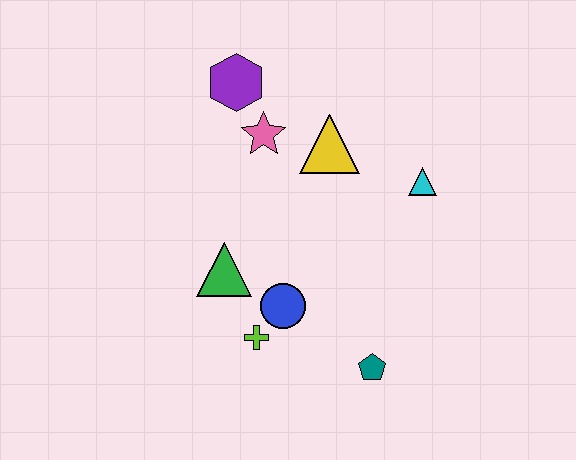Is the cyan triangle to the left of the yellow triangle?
No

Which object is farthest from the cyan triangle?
The lime cross is farthest from the cyan triangle.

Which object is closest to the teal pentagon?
The blue circle is closest to the teal pentagon.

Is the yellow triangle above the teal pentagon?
Yes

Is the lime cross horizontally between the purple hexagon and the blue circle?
Yes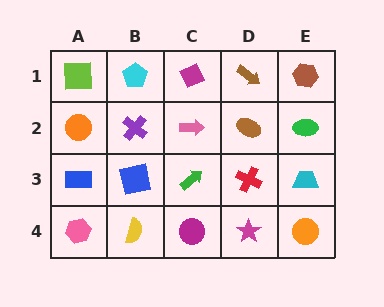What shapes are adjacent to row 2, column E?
A brown hexagon (row 1, column E), a cyan trapezoid (row 3, column E), a brown ellipse (row 2, column D).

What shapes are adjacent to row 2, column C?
A magenta diamond (row 1, column C), a green arrow (row 3, column C), a purple cross (row 2, column B), a brown ellipse (row 2, column D).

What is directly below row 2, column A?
A blue rectangle.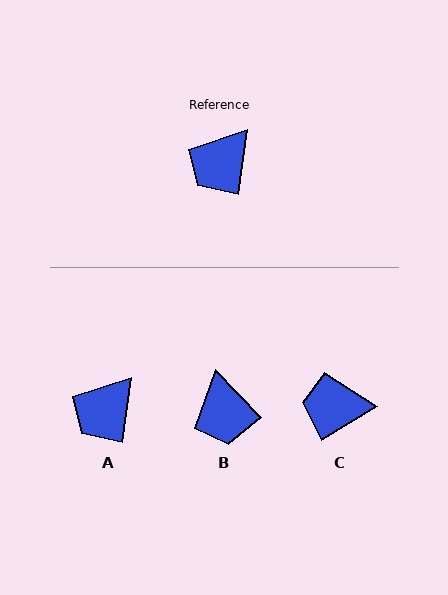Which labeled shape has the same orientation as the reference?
A.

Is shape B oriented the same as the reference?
No, it is off by about 51 degrees.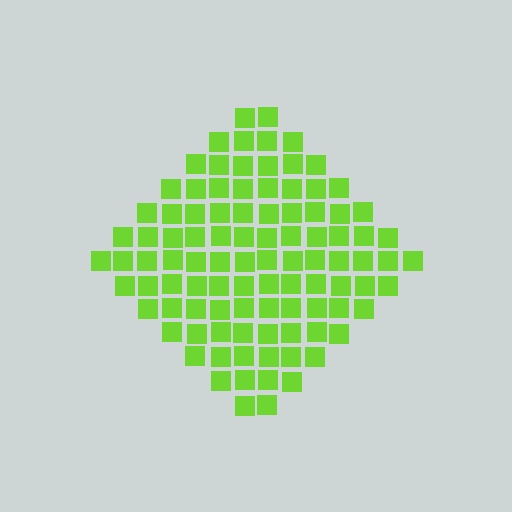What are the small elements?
The small elements are squares.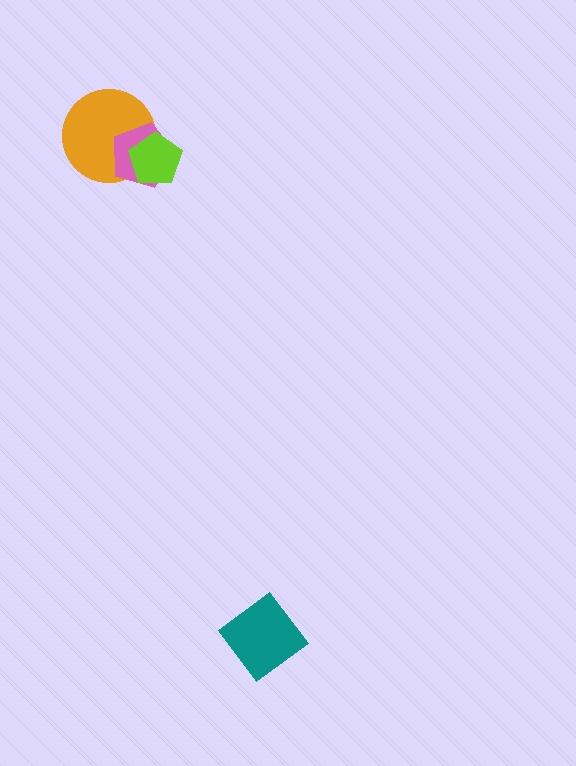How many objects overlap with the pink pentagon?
2 objects overlap with the pink pentagon.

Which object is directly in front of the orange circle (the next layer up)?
The pink pentagon is directly in front of the orange circle.